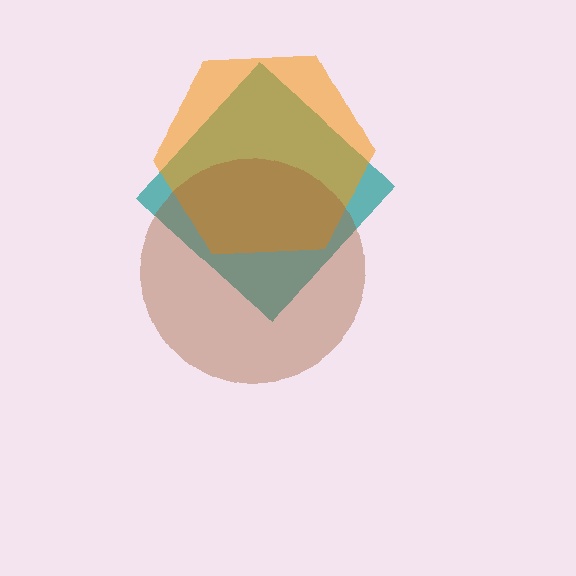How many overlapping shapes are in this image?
There are 3 overlapping shapes in the image.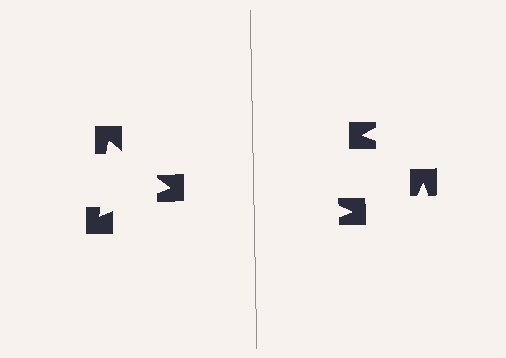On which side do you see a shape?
An illusory triangle appears on the left side. On the right side the wedge cuts are rotated, so no coherent shape forms.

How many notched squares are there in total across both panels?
6 — 3 on each side.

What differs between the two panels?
The notched squares are positioned identically on both sides; only the wedge orientations differ. On the left they align to a triangle; on the right they are misaligned.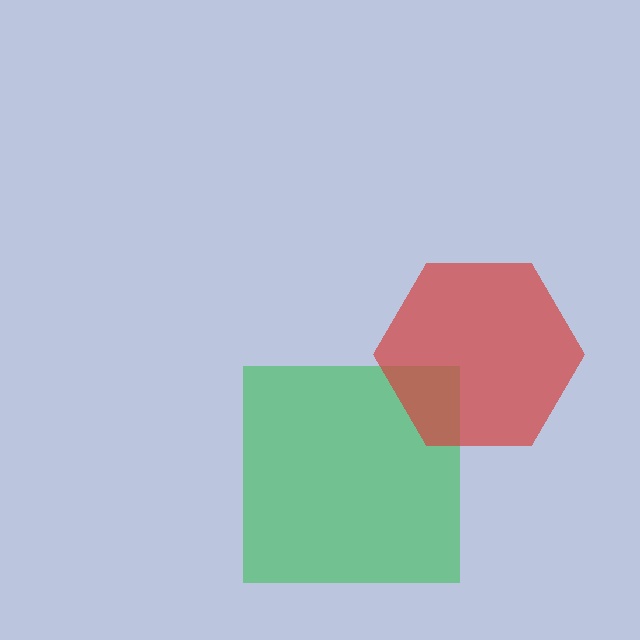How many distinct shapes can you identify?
There are 2 distinct shapes: a green square, a red hexagon.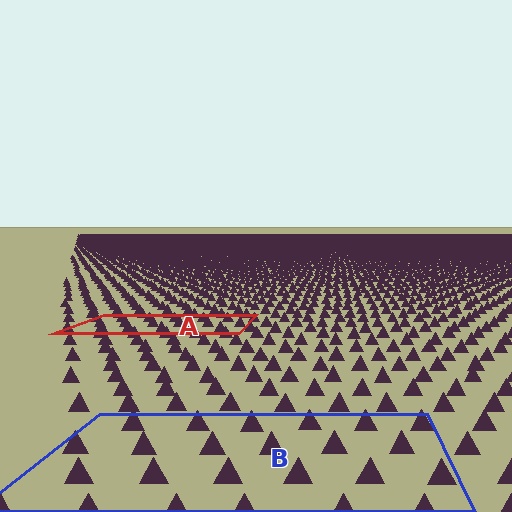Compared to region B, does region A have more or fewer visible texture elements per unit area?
Region A has more texture elements per unit area — they are packed more densely because it is farther away.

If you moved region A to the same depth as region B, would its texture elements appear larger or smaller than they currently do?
They would appear larger. At a closer depth, the same texture elements are projected at a bigger on-screen size.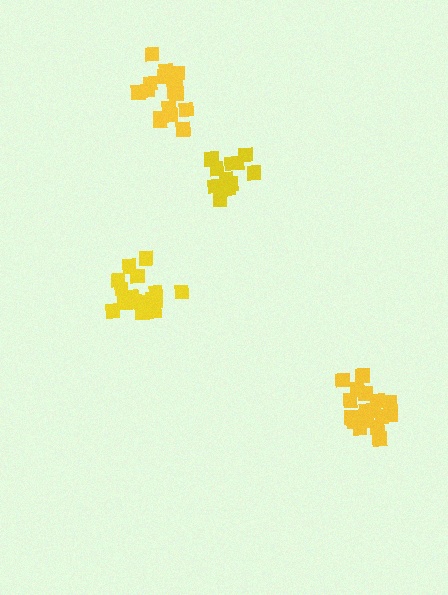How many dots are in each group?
Group 1: 16 dots, Group 2: 13 dots, Group 3: 18 dots, Group 4: 18 dots (65 total).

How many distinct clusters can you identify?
There are 4 distinct clusters.